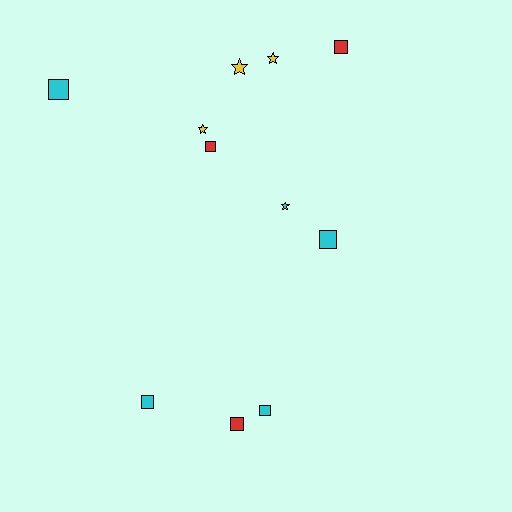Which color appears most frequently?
Cyan, with 5 objects.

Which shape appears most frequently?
Square, with 7 objects.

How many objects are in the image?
There are 11 objects.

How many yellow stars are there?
There are 3 yellow stars.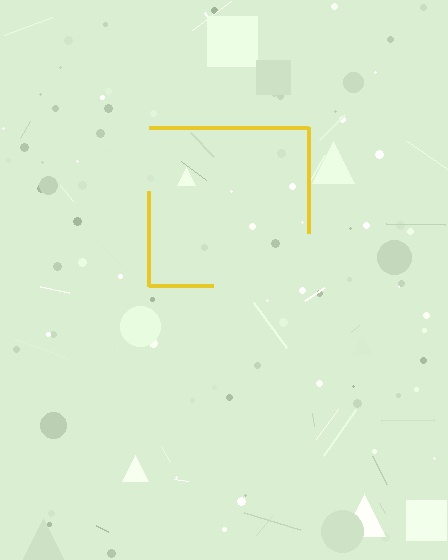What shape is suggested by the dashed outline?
The dashed outline suggests a square.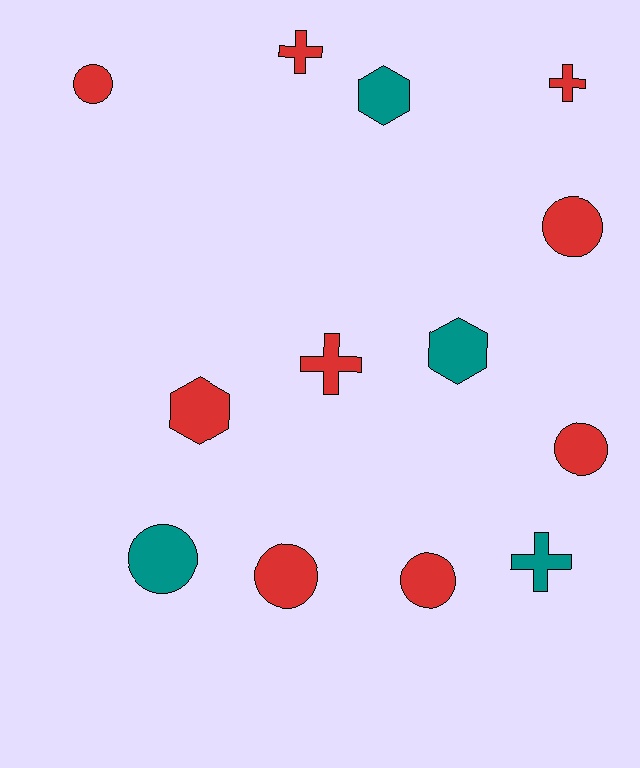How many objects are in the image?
There are 13 objects.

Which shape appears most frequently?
Circle, with 6 objects.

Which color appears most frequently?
Red, with 9 objects.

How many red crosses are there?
There are 3 red crosses.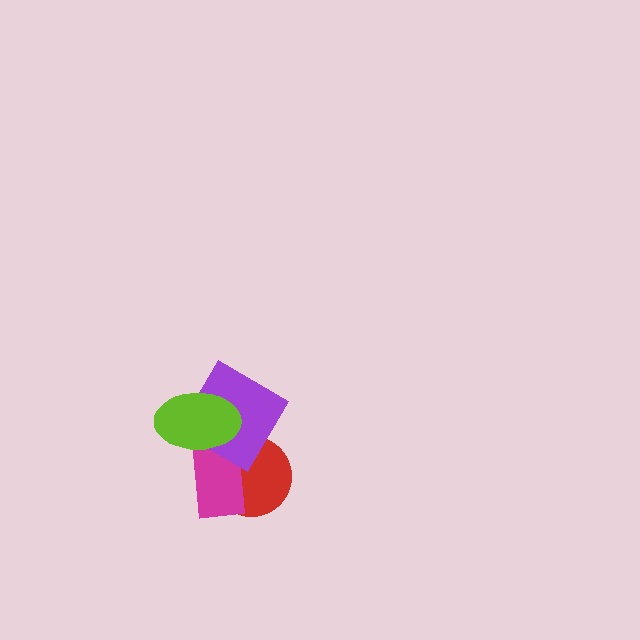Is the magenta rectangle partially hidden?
Yes, it is partially covered by another shape.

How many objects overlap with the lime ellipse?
2 objects overlap with the lime ellipse.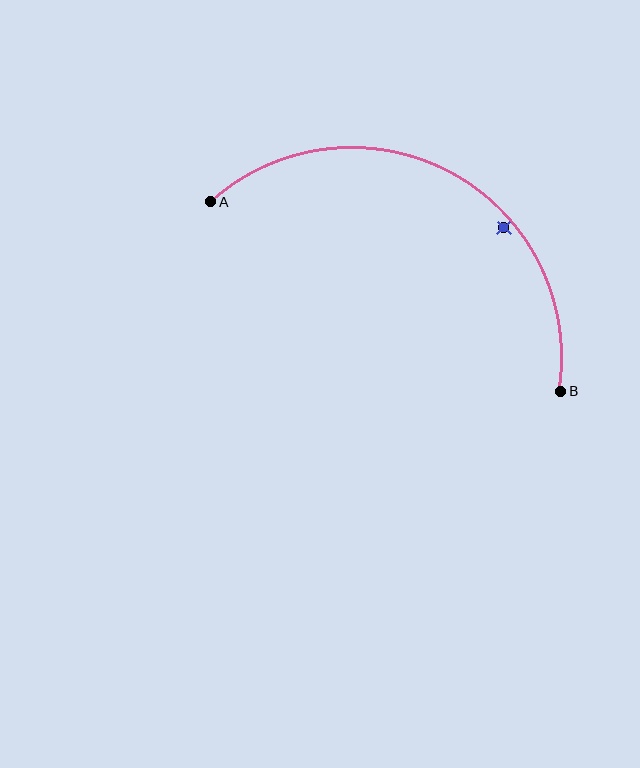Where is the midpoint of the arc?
The arc midpoint is the point on the curve farthest from the straight line joining A and B. It sits above that line.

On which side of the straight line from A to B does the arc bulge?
The arc bulges above the straight line connecting A and B.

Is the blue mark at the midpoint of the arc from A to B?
No — the blue mark does not lie on the arc at all. It sits slightly inside the curve.